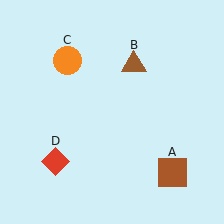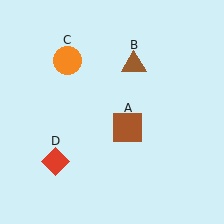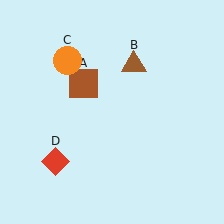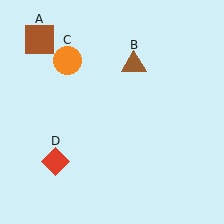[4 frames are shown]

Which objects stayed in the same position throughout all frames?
Brown triangle (object B) and orange circle (object C) and red diamond (object D) remained stationary.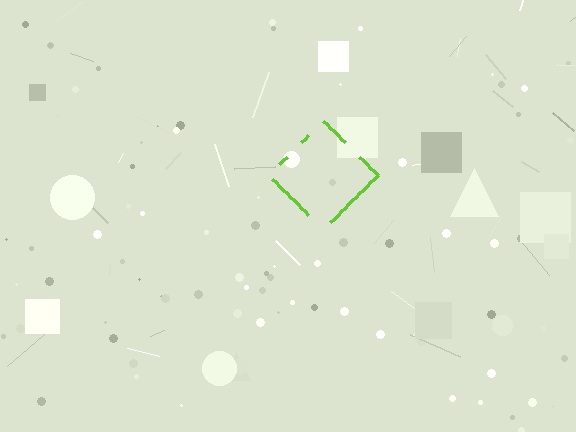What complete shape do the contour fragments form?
The contour fragments form a diamond.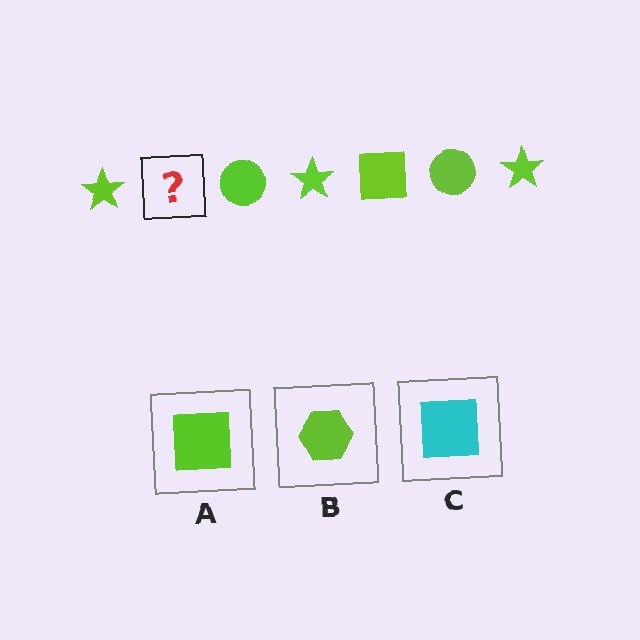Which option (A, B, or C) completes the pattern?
A.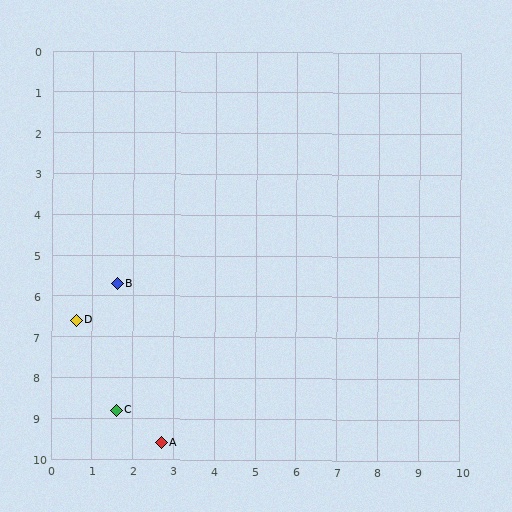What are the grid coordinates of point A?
Point A is at approximately (2.7, 9.6).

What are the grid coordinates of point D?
Point D is at approximately (0.6, 6.6).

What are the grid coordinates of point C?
Point C is at approximately (1.6, 8.8).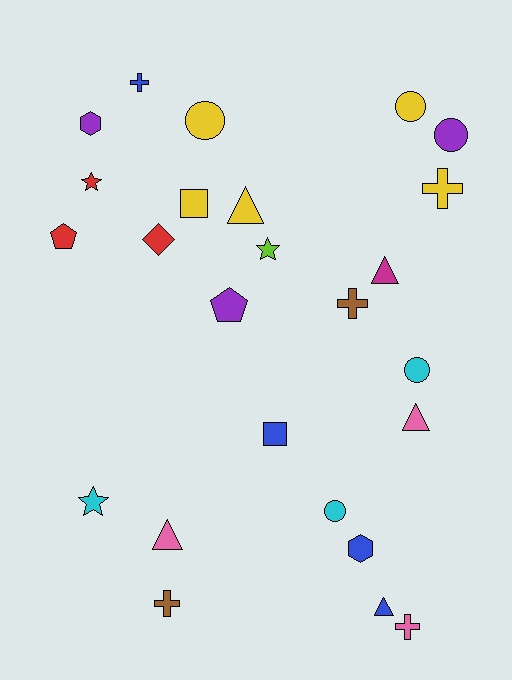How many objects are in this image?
There are 25 objects.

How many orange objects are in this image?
There are no orange objects.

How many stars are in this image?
There are 3 stars.